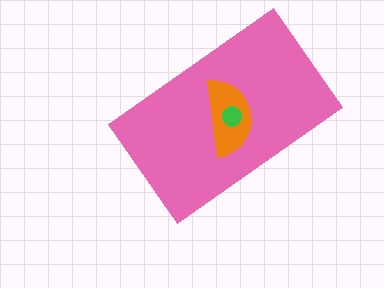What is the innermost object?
The green circle.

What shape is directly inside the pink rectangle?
The orange semicircle.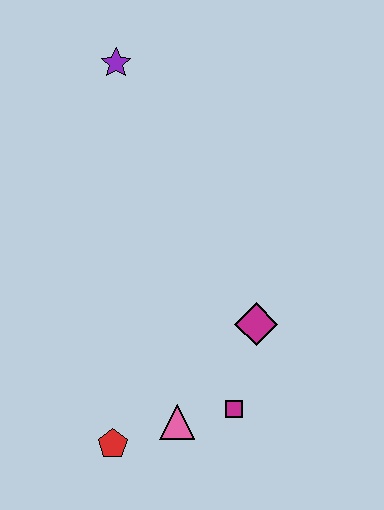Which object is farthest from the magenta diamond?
The purple star is farthest from the magenta diamond.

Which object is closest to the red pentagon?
The pink triangle is closest to the red pentagon.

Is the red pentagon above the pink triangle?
No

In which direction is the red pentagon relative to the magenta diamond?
The red pentagon is to the left of the magenta diamond.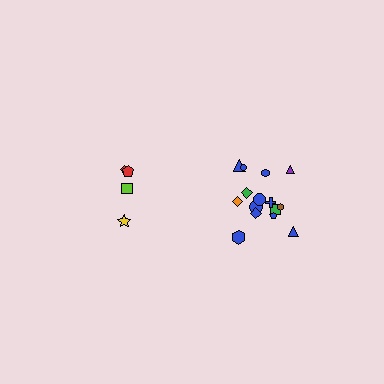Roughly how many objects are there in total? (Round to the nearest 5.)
Roughly 20 objects in total.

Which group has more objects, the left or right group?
The right group.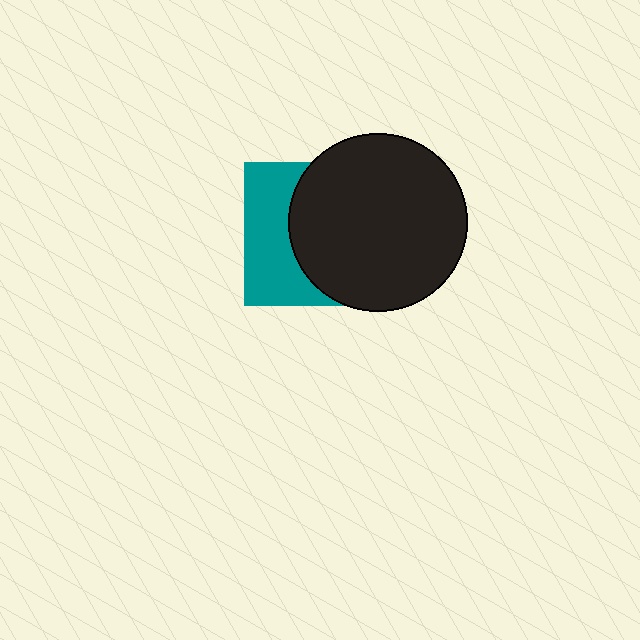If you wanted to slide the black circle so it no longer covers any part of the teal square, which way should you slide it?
Slide it right — that is the most direct way to separate the two shapes.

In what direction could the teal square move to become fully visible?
The teal square could move left. That would shift it out from behind the black circle entirely.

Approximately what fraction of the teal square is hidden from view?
Roughly 61% of the teal square is hidden behind the black circle.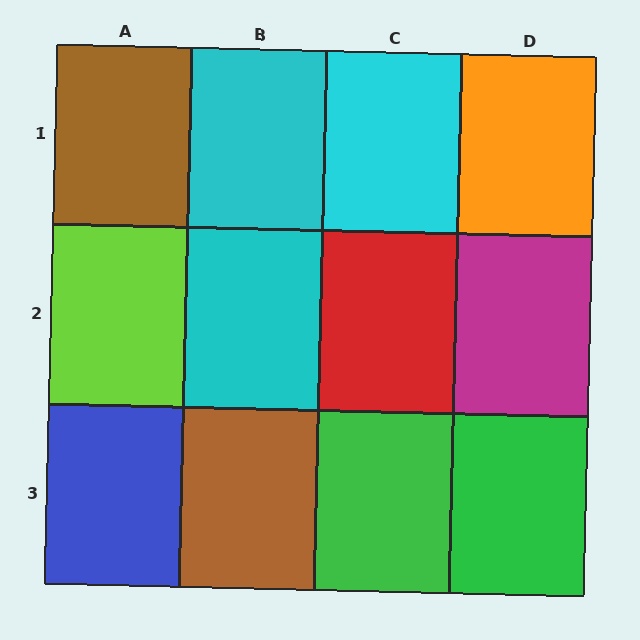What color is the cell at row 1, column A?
Brown.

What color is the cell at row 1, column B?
Cyan.